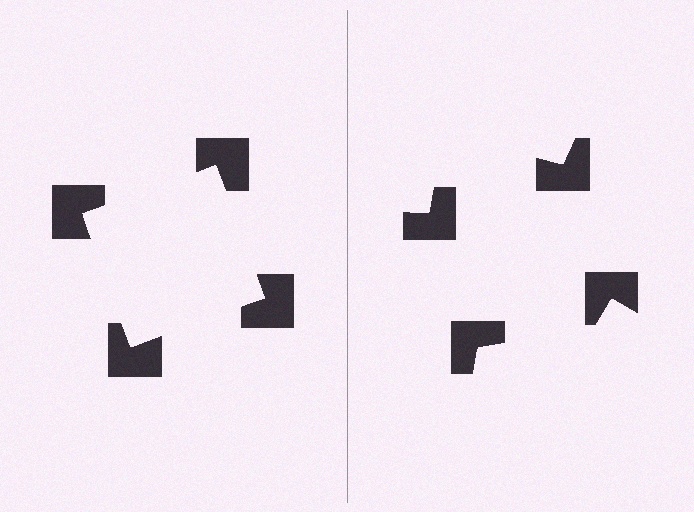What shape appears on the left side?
An illusory square.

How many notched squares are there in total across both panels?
8 — 4 on each side.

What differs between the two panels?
The notched squares are positioned identically on both sides; only the wedge orientations differ. On the left they align to a square; on the right they are misaligned.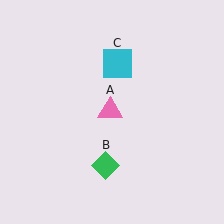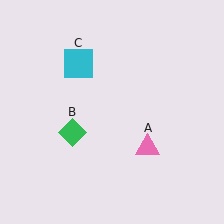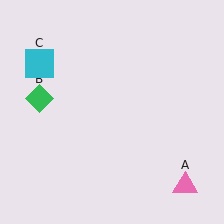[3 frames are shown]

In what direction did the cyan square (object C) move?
The cyan square (object C) moved left.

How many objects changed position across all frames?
3 objects changed position: pink triangle (object A), green diamond (object B), cyan square (object C).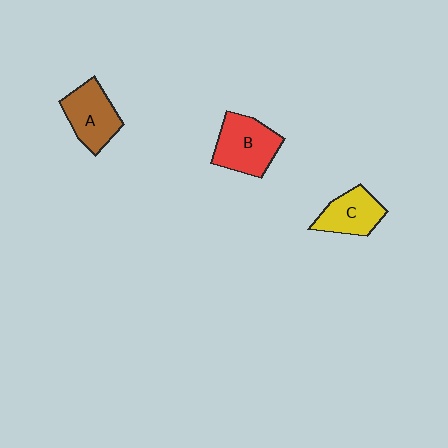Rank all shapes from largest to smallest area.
From largest to smallest: B (red), A (brown), C (yellow).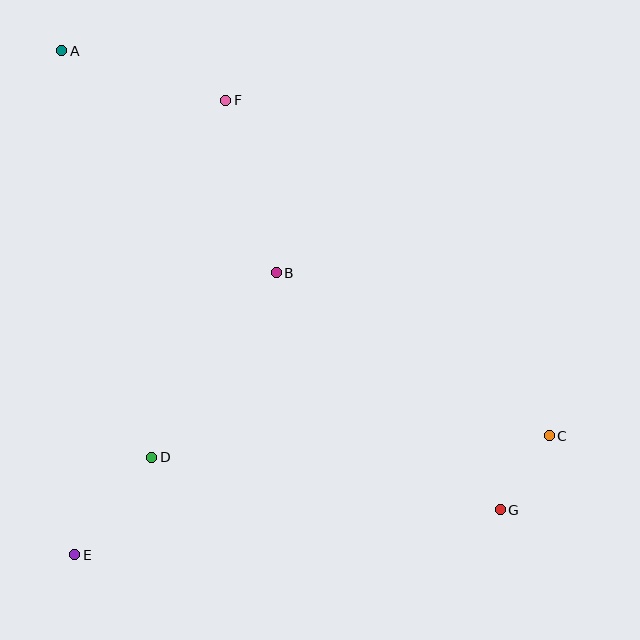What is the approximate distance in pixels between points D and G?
The distance between D and G is approximately 352 pixels.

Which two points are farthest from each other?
Points A and G are farthest from each other.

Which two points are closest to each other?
Points C and G are closest to each other.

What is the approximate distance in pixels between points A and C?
The distance between A and C is approximately 621 pixels.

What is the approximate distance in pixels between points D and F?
The distance between D and F is approximately 364 pixels.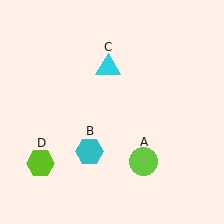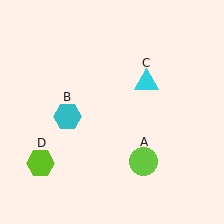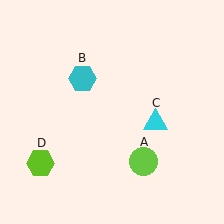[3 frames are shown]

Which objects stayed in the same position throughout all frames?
Lime circle (object A) and lime hexagon (object D) remained stationary.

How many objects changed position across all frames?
2 objects changed position: cyan hexagon (object B), cyan triangle (object C).